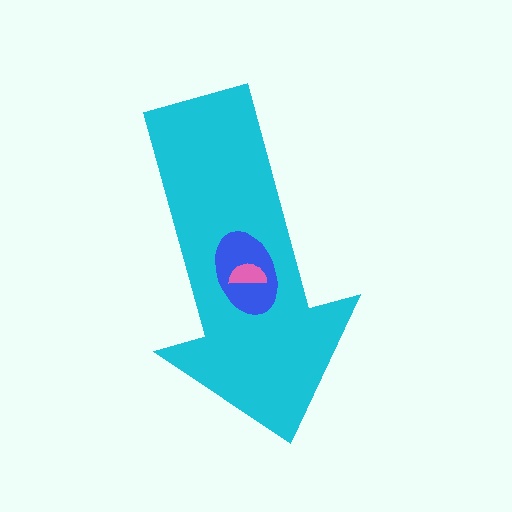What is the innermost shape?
The pink semicircle.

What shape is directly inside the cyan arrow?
The blue ellipse.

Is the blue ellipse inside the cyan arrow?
Yes.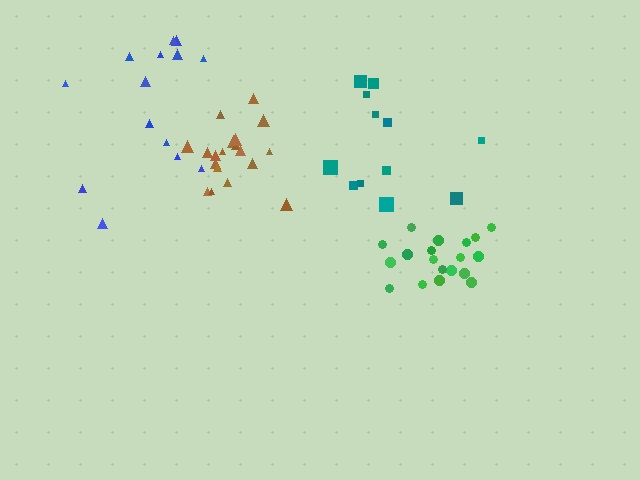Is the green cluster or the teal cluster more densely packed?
Green.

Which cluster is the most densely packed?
Brown.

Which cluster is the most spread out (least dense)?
Blue.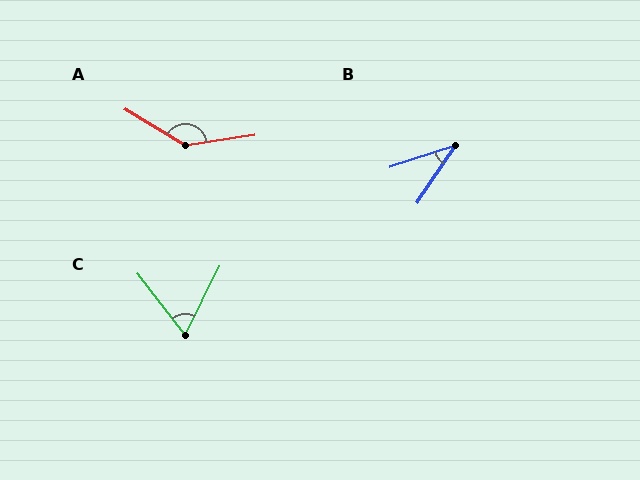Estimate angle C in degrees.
Approximately 64 degrees.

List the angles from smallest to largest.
B (38°), C (64°), A (140°).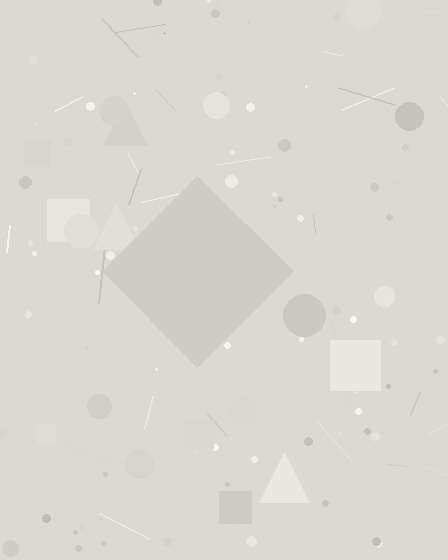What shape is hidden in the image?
A diamond is hidden in the image.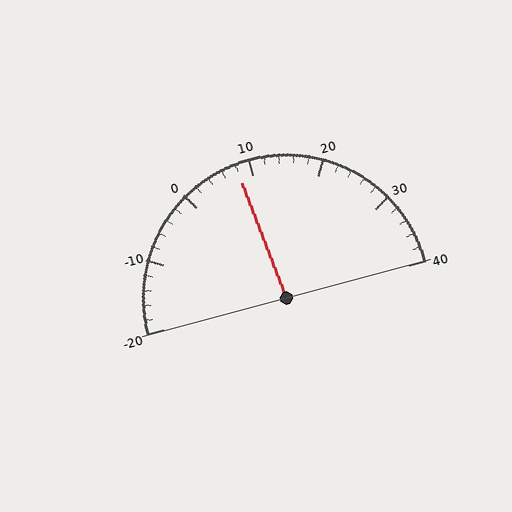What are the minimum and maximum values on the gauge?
The gauge ranges from -20 to 40.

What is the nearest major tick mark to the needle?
The nearest major tick mark is 10.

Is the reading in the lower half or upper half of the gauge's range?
The reading is in the lower half of the range (-20 to 40).